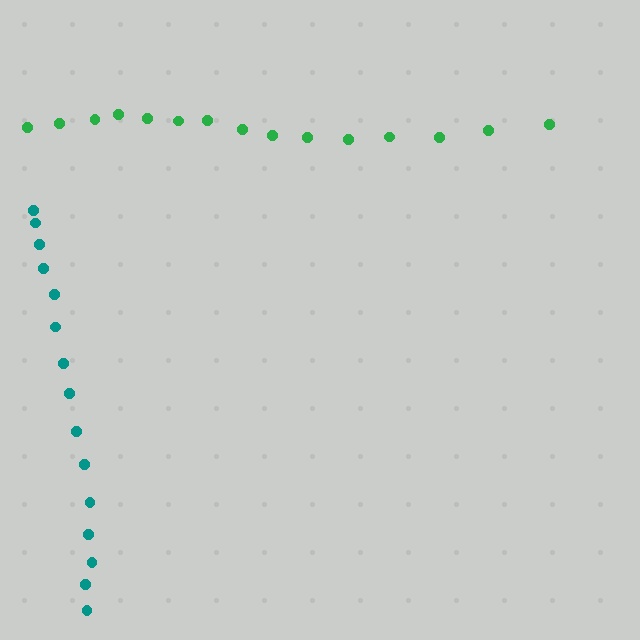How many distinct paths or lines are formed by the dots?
There are 2 distinct paths.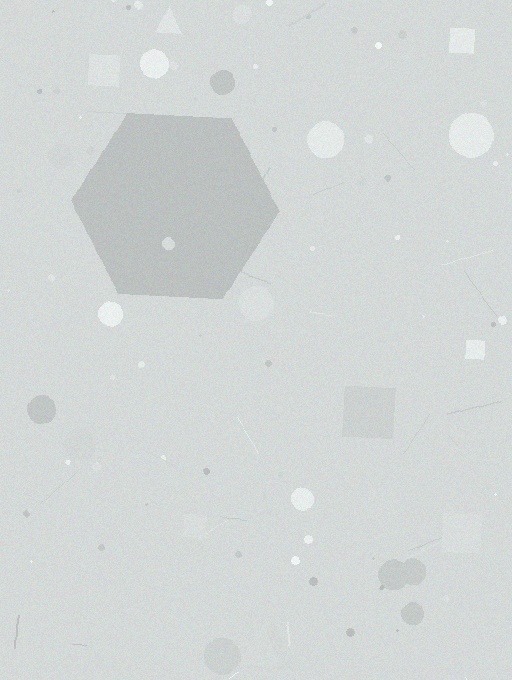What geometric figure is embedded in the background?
A hexagon is embedded in the background.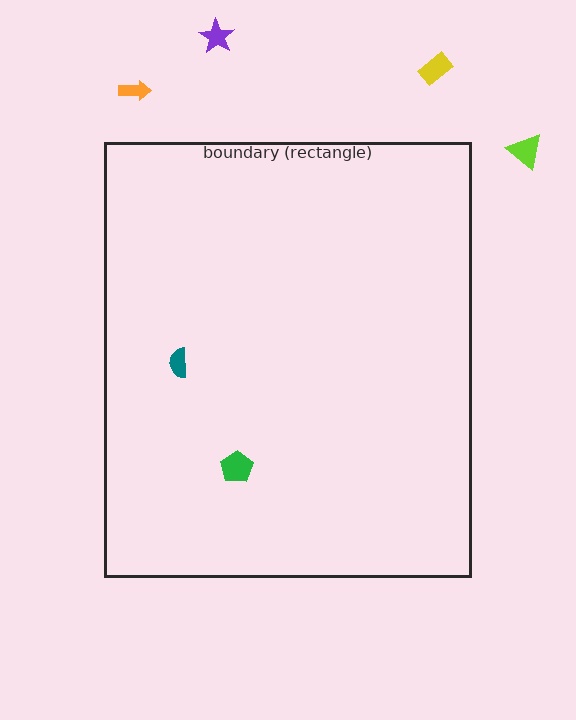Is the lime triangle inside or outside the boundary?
Outside.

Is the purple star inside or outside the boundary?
Outside.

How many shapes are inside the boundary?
2 inside, 4 outside.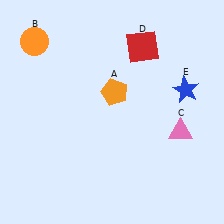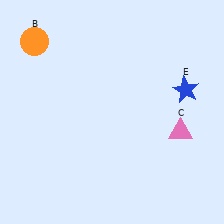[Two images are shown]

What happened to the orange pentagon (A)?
The orange pentagon (A) was removed in Image 2. It was in the top-right area of Image 1.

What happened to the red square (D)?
The red square (D) was removed in Image 2. It was in the top-right area of Image 1.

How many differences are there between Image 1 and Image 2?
There are 2 differences between the two images.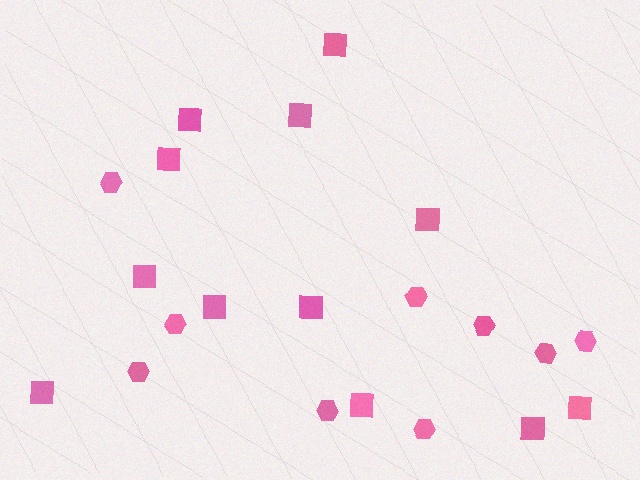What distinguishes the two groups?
There are 2 groups: one group of squares (12) and one group of hexagons (9).